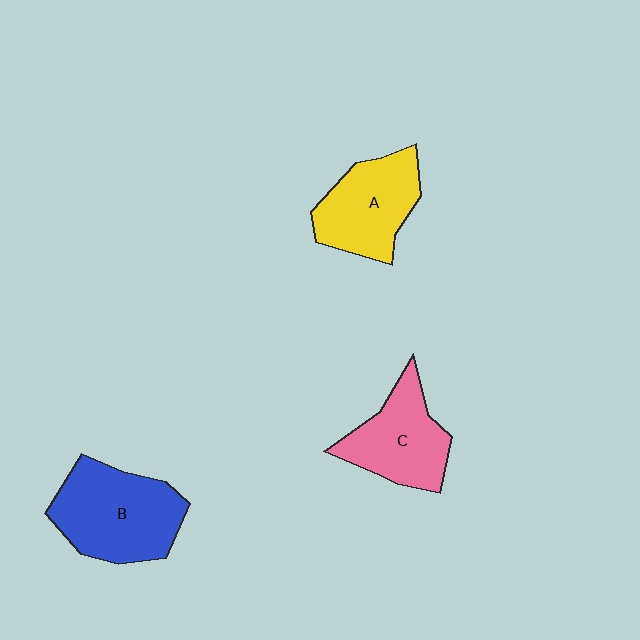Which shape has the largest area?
Shape B (blue).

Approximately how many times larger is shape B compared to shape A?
Approximately 1.3 times.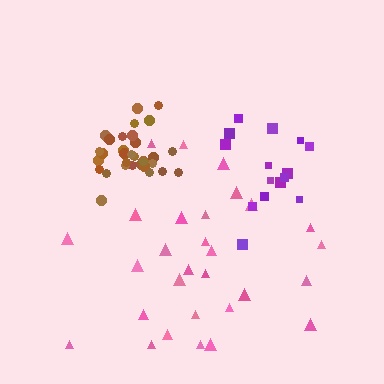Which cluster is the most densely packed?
Brown.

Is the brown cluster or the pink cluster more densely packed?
Brown.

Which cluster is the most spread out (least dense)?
Pink.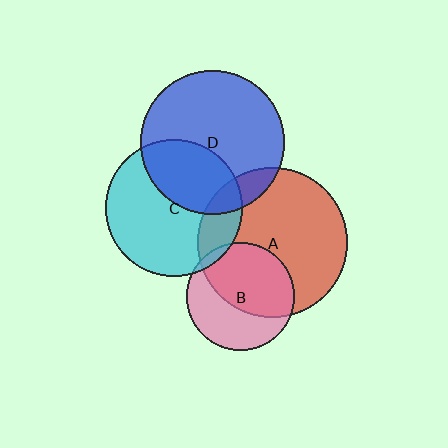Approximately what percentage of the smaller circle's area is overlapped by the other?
Approximately 35%.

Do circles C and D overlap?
Yes.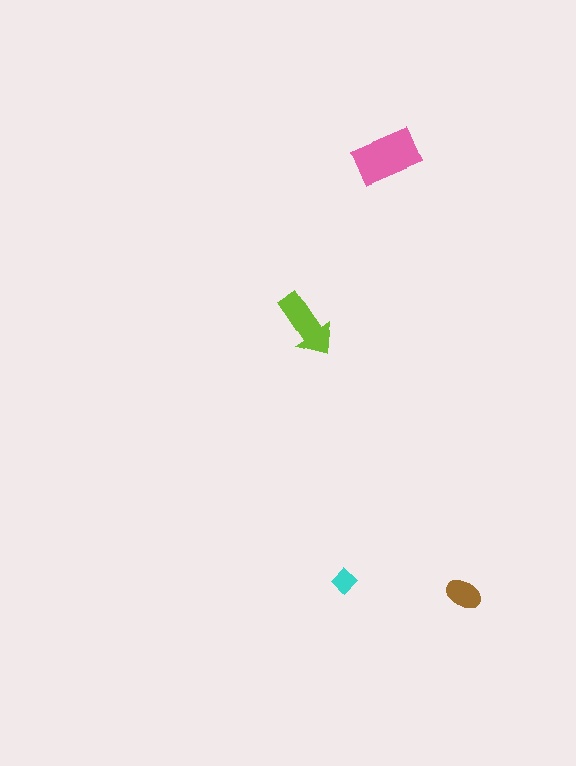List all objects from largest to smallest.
The pink rectangle, the lime arrow, the brown ellipse, the cyan diamond.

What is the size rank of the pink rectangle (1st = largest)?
1st.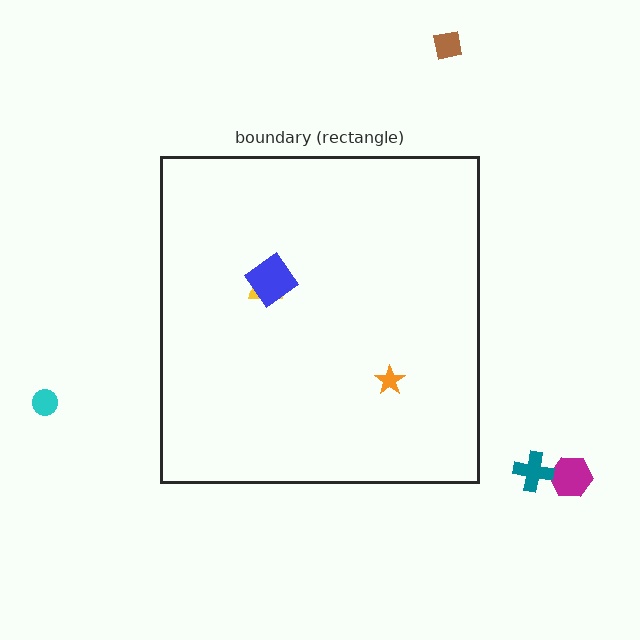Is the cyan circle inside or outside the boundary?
Outside.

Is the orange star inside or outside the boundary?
Inside.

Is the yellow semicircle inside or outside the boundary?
Inside.